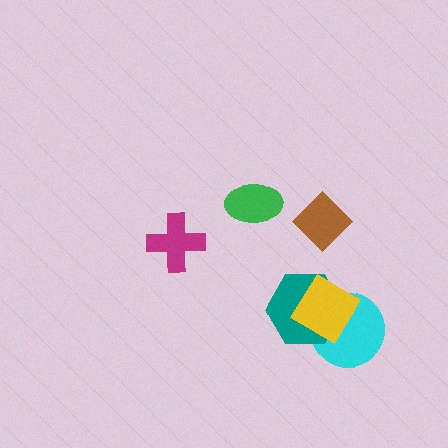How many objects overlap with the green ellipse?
0 objects overlap with the green ellipse.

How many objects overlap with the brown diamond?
0 objects overlap with the brown diamond.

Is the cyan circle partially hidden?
Yes, it is partially covered by another shape.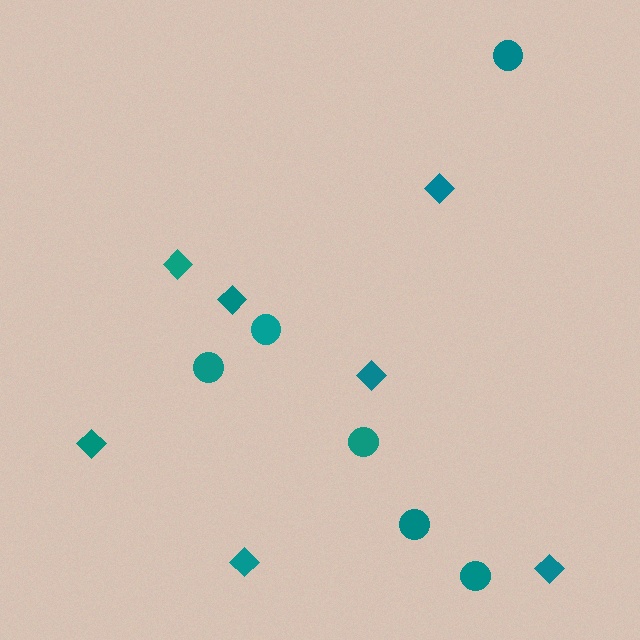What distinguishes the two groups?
There are 2 groups: one group of diamonds (7) and one group of circles (6).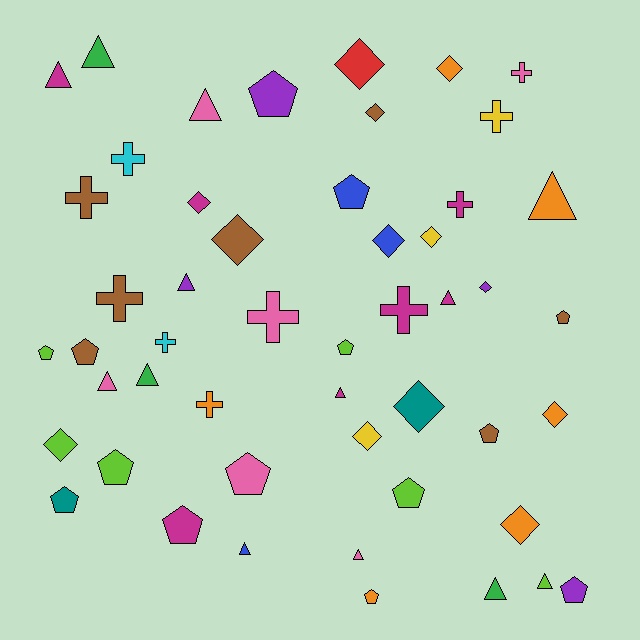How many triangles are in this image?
There are 13 triangles.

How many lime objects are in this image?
There are 6 lime objects.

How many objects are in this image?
There are 50 objects.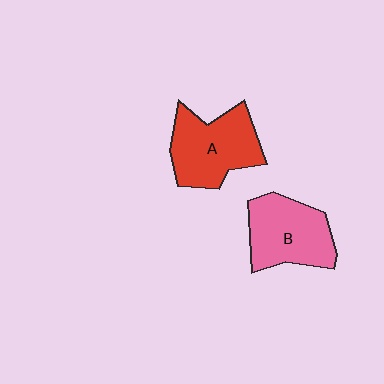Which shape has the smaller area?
Shape B (pink).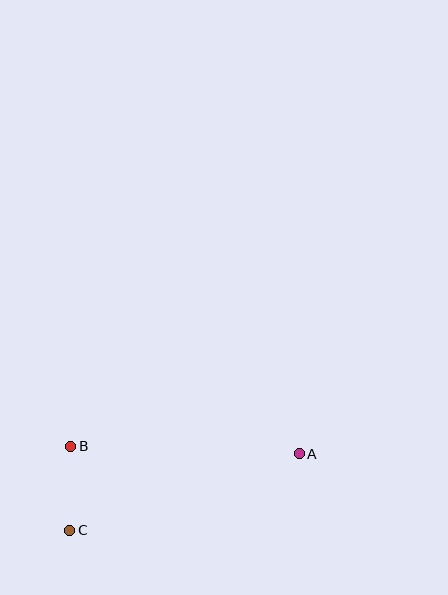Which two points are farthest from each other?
Points A and C are farthest from each other.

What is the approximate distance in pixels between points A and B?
The distance between A and B is approximately 229 pixels.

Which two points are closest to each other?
Points B and C are closest to each other.